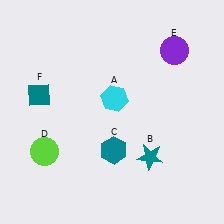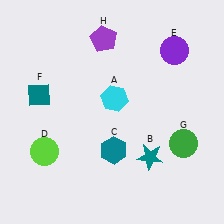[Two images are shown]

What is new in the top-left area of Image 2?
A purple pentagon (H) was added in the top-left area of Image 2.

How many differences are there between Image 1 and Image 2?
There are 2 differences between the two images.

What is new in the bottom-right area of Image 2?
A green circle (G) was added in the bottom-right area of Image 2.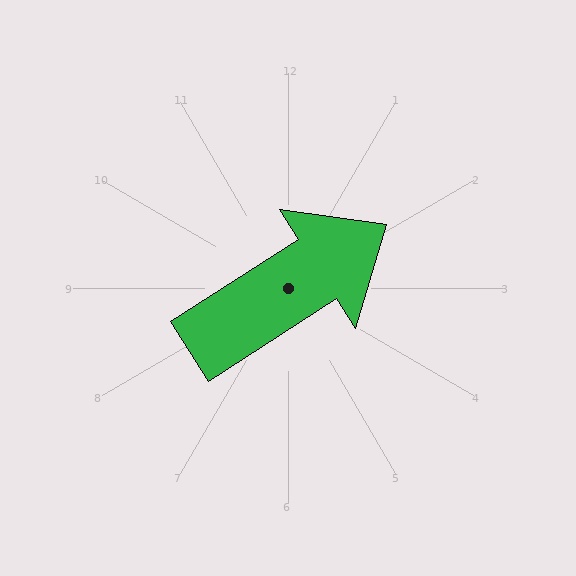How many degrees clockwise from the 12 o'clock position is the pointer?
Approximately 57 degrees.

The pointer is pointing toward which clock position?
Roughly 2 o'clock.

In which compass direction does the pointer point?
Northeast.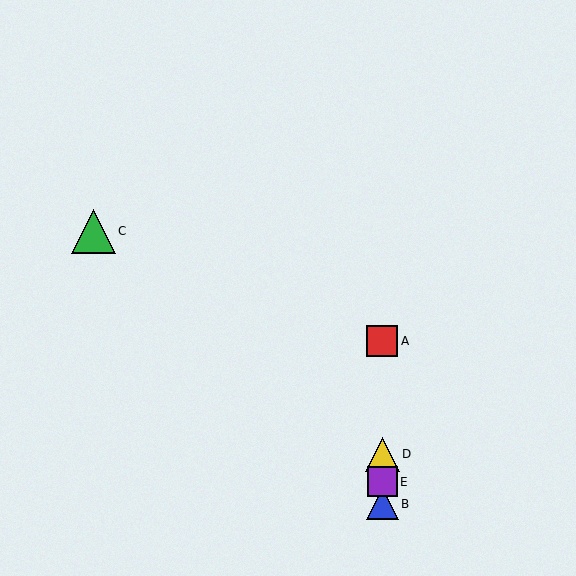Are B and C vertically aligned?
No, B is at x≈382 and C is at x≈93.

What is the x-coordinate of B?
Object B is at x≈382.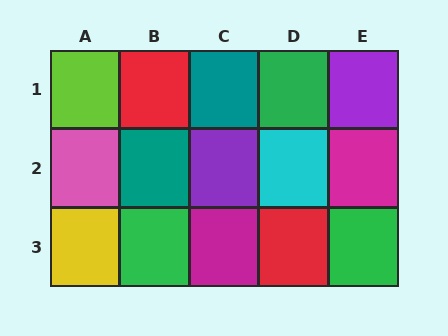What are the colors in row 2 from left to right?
Pink, teal, purple, cyan, magenta.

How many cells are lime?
1 cell is lime.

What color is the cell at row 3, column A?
Yellow.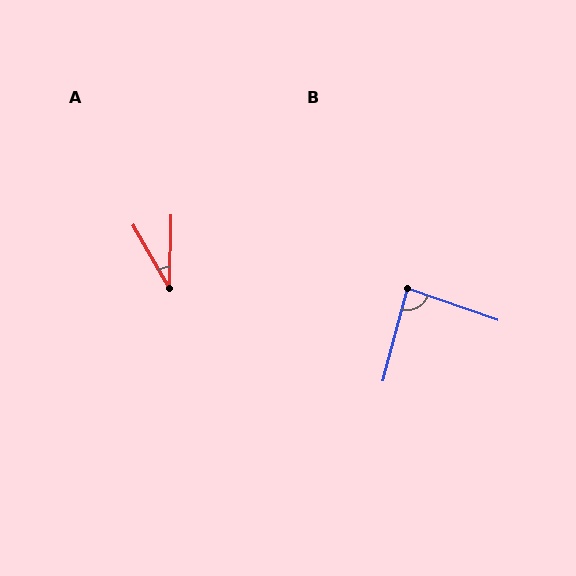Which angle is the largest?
B, at approximately 86 degrees.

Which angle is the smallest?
A, at approximately 31 degrees.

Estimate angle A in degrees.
Approximately 31 degrees.